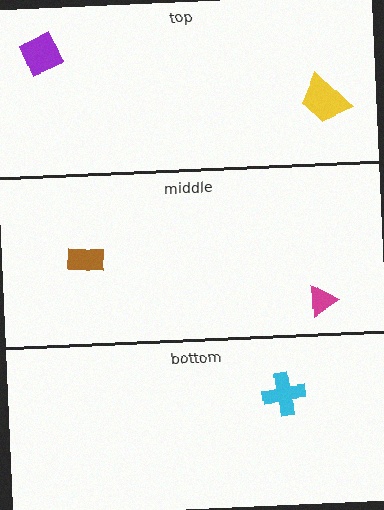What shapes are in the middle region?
The magenta triangle, the brown rectangle.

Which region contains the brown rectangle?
The middle region.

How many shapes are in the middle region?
2.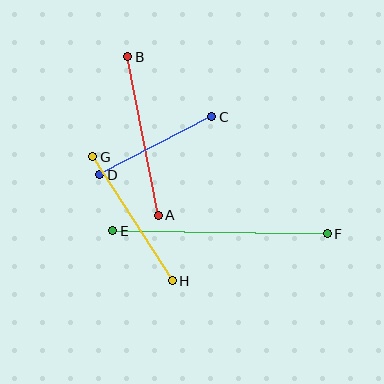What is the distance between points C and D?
The distance is approximately 126 pixels.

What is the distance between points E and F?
The distance is approximately 214 pixels.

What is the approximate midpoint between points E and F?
The midpoint is at approximately (220, 232) pixels.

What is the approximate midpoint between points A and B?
The midpoint is at approximately (143, 136) pixels.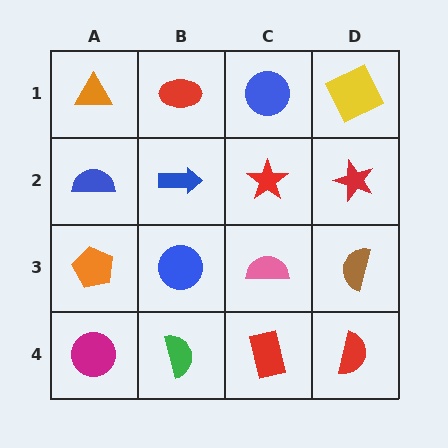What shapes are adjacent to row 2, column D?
A yellow square (row 1, column D), a brown semicircle (row 3, column D), a red star (row 2, column C).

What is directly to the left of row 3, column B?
An orange pentagon.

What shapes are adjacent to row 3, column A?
A blue semicircle (row 2, column A), a magenta circle (row 4, column A), a blue circle (row 3, column B).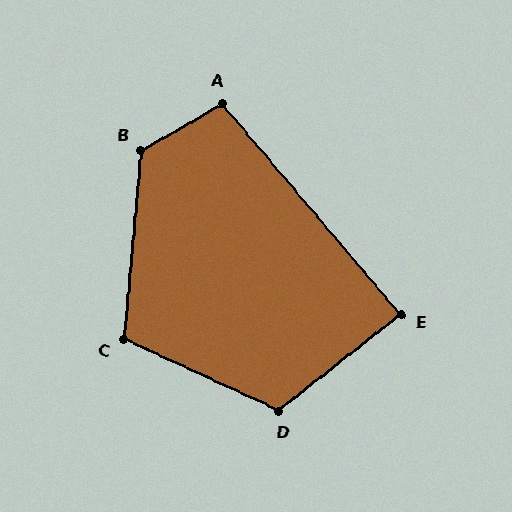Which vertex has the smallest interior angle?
E, at approximately 88 degrees.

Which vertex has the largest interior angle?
B, at approximately 125 degrees.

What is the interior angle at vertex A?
Approximately 100 degrees (obtuse).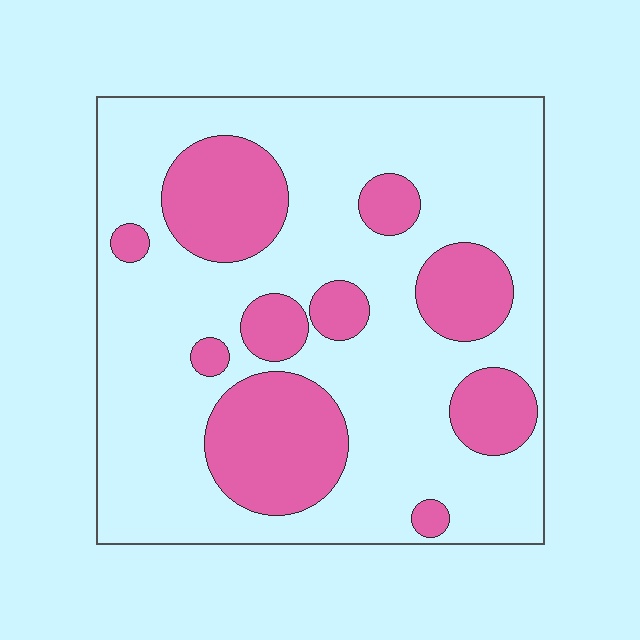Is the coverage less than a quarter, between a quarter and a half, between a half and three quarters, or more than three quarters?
Between a quarter and a half.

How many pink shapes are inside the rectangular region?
10.